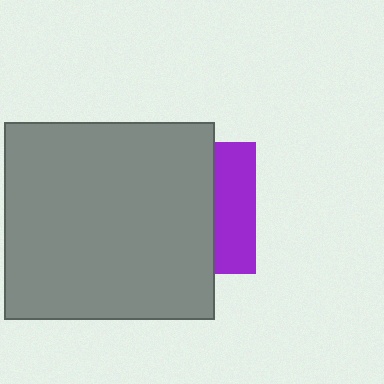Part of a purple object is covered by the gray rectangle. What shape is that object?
It is a square.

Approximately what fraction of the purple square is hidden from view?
Roughly 70% of the purple square is hidden behind the gray rectangle.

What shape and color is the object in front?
The object in front is a gray rectangle.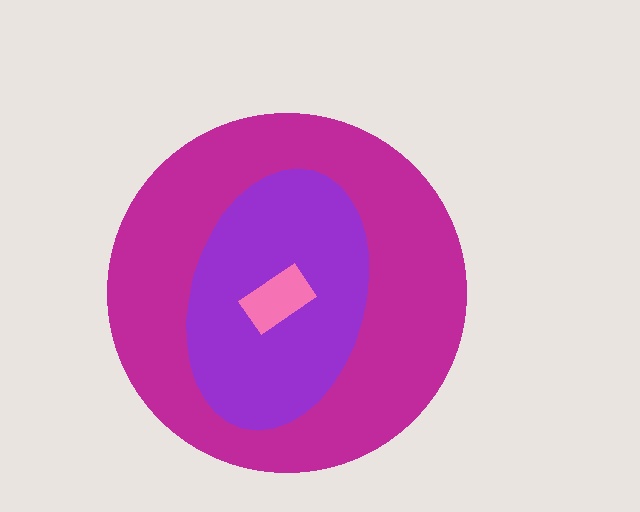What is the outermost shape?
The magenta circle.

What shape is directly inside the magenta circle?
The purple ellipse.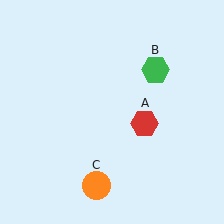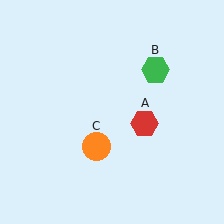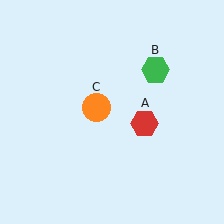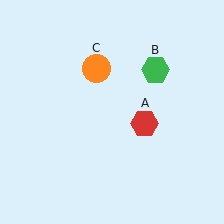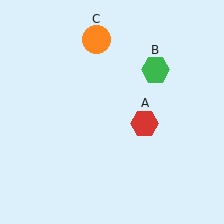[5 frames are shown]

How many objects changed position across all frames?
1 object changed position: orange circle (object C).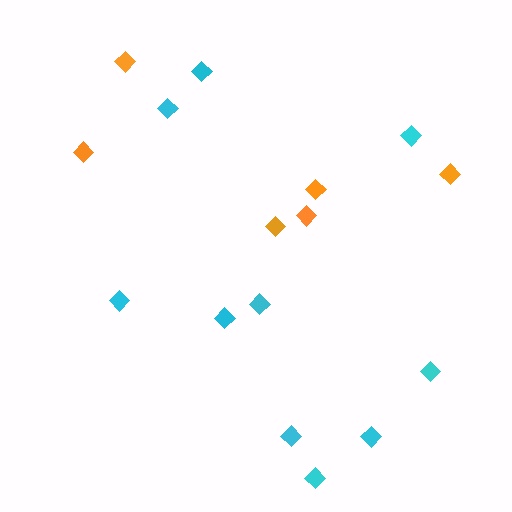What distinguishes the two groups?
There are 2 groups: one group of cyan diamonds (10) and one group of orange diamonds (6).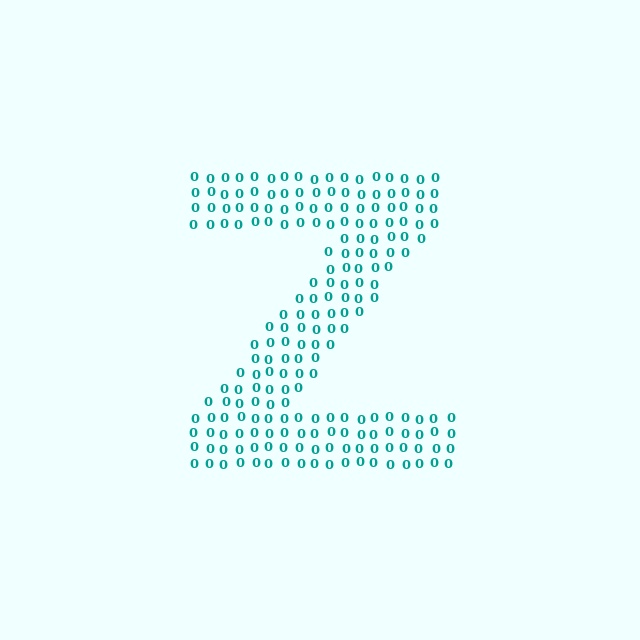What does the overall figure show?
The overall figure shows the letter Z.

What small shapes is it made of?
It is made of small digit 0's.